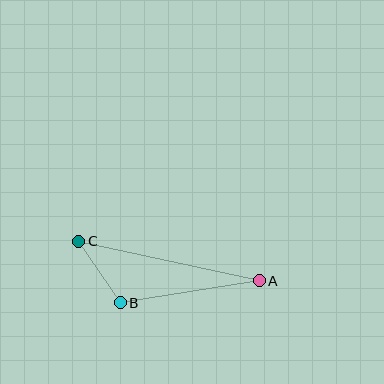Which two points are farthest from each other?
Points A and C are farthest from each other.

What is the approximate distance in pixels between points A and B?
The distance between A and B is approximately 141 pixels.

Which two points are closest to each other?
Points B and C are closest to each other.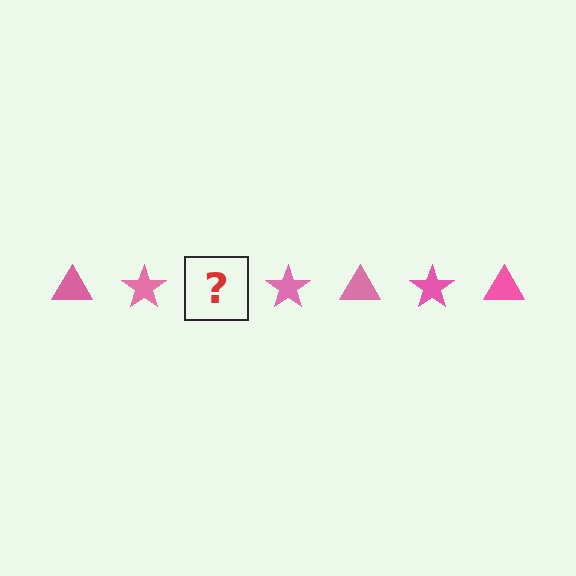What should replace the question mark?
The question mark should be replaced with a pink triangle.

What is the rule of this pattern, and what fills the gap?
The rule is that the pattern cycles through triangle, star shapes in pink. The gap should be filled with a pink triangle.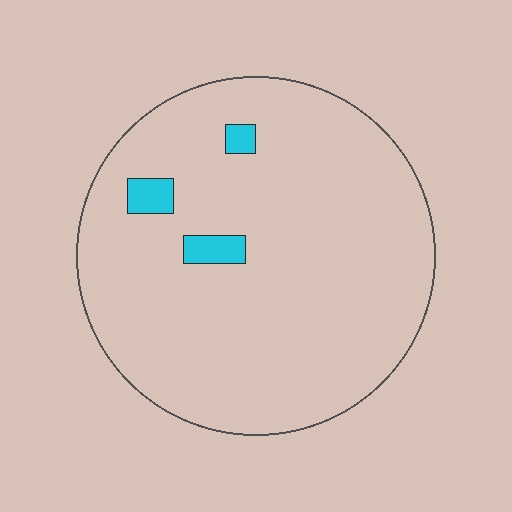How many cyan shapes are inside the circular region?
3.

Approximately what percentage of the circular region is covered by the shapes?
Approximately 5%.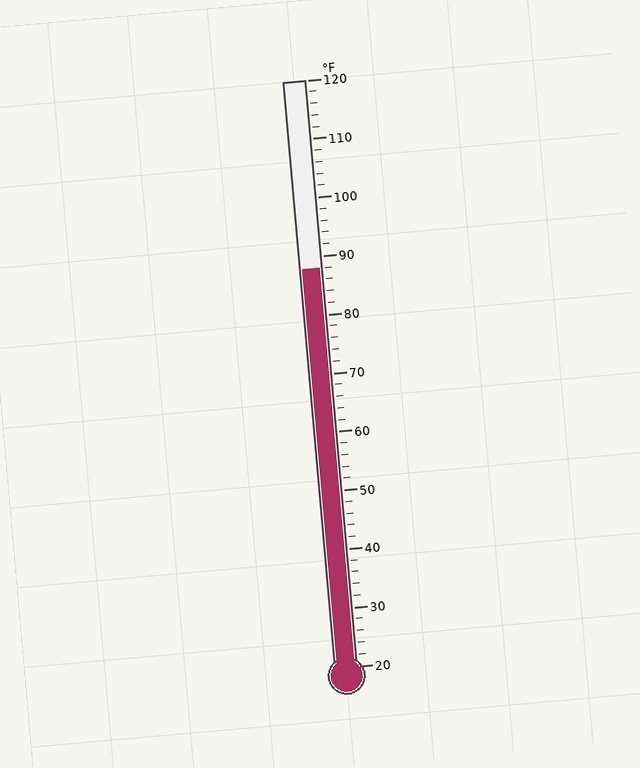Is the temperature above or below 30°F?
The temperature is above 30°F.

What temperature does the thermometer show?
The thermometer shows approximately 88°F.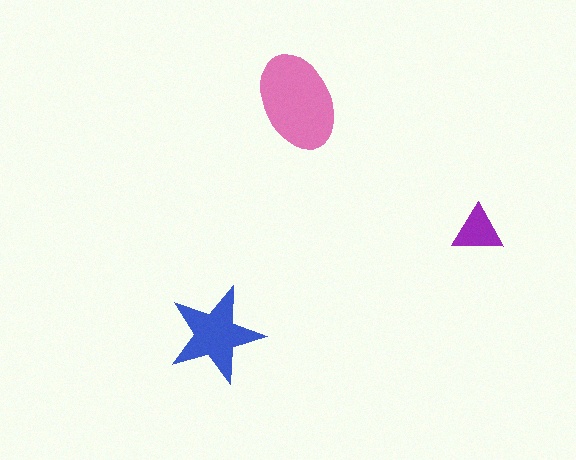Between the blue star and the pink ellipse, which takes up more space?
The pink ellipse.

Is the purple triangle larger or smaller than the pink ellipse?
Smaller.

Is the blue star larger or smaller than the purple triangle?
Larger.